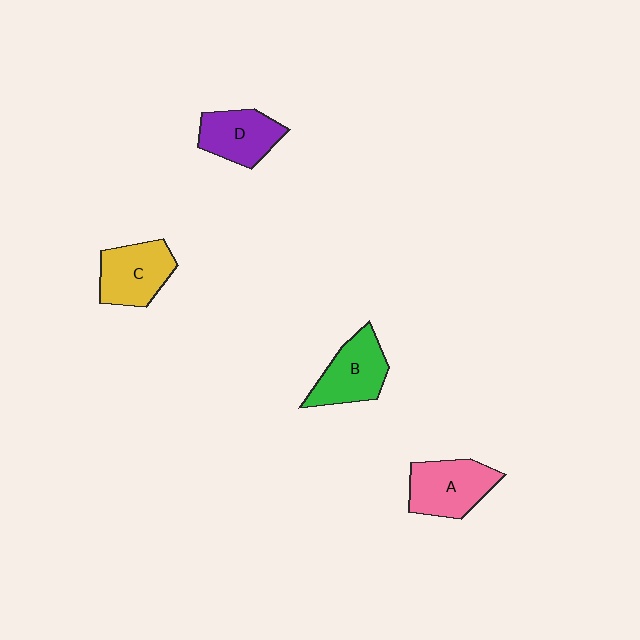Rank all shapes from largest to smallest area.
From largest to smallest: A (pink), B (green), C (yellow), D (purple).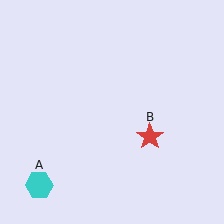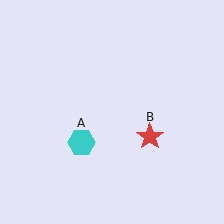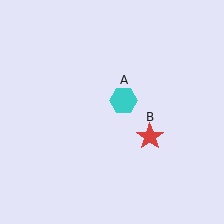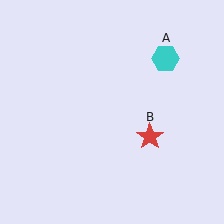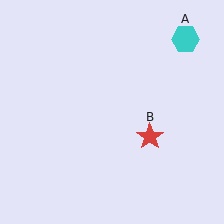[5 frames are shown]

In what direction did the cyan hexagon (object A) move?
The cyan hexagon (object A) moved up and to the right.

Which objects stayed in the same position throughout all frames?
Red star (object B) remained stationary.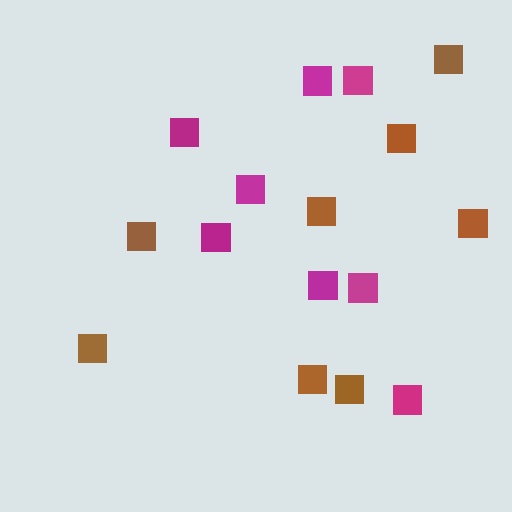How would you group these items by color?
There are 2 groups: one group of brown squares (8) and one group of magenta squares (8).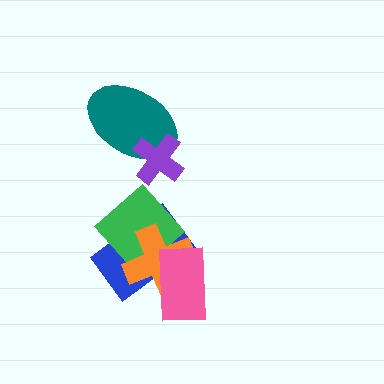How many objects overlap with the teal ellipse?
1 object overlaps with the teal ellipse.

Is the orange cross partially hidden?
Yes, it is partially covered by another shape.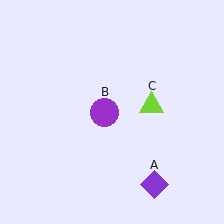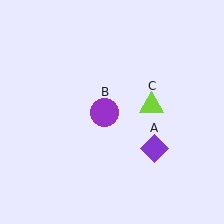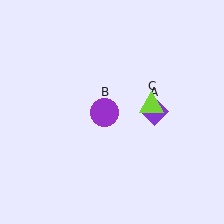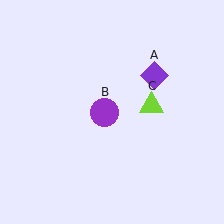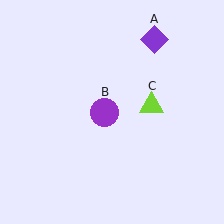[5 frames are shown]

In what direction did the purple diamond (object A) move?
The purple diamond (object A) moved up.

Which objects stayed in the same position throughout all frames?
Purple circle (object B) and lime triangle (object C) remained stationary.